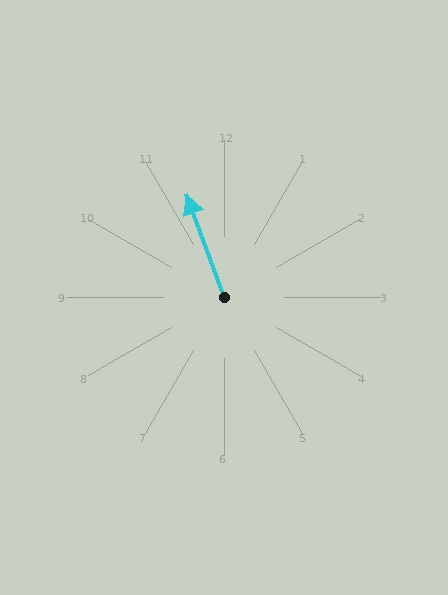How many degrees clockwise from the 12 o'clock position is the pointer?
Approximately 340 degrees.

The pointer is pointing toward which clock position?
Roughly 11 o'clock.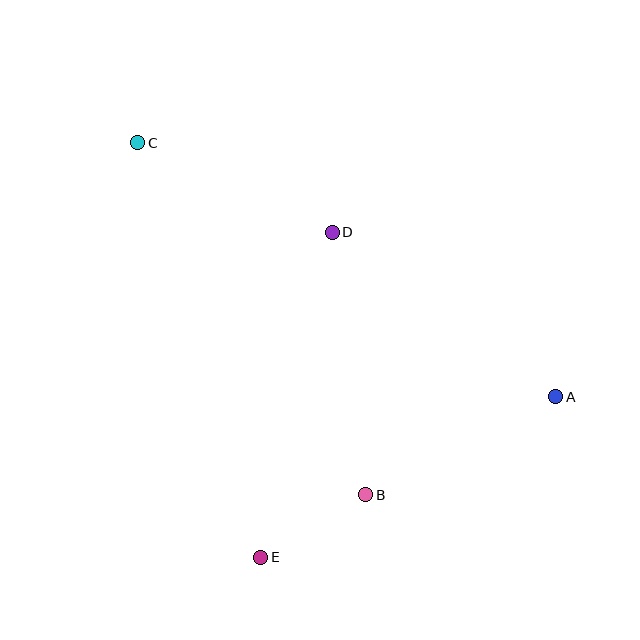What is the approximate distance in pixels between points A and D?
The distance between A and D is approximately 278 pixels.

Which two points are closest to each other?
Points B and E are closest to each other.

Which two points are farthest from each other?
Points A and C are farthest from each other.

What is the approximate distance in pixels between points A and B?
The distance between A and B is approximately 214 pixels.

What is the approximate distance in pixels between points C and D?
The distance between C and D is approximately 214 pixels.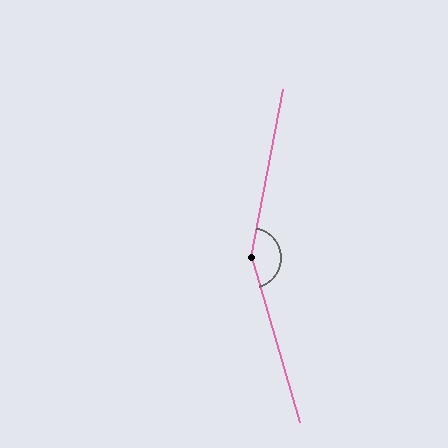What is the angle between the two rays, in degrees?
Approximately 153 degrees.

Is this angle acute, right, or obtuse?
It is obtuse.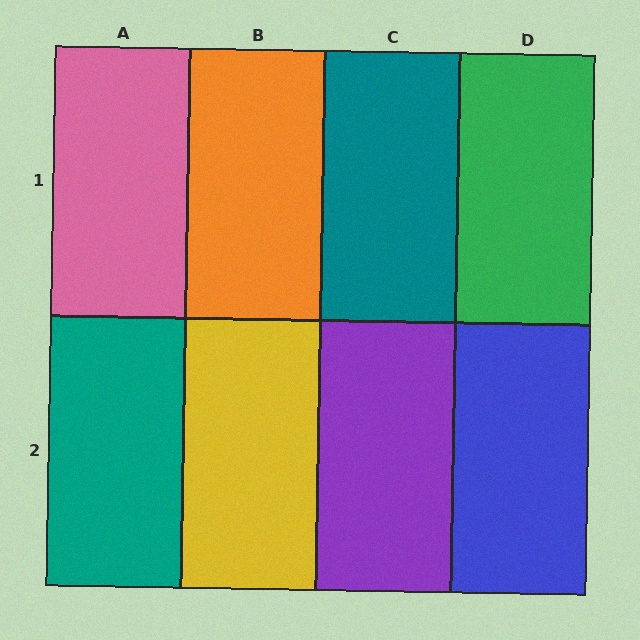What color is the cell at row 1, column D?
Green.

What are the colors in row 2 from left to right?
Teal, yellow, purple, blue.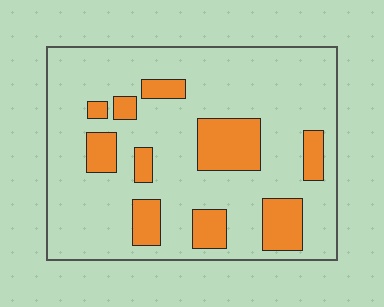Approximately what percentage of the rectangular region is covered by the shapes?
Approximately 20%.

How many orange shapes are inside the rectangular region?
10.